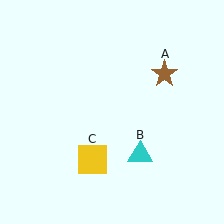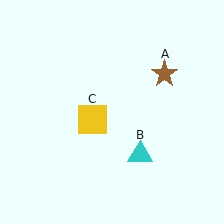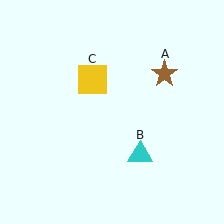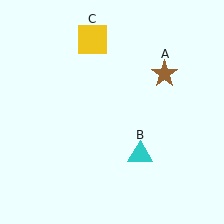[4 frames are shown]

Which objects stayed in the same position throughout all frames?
Brown star (object A) and cyan triangle (object B) remained stationary.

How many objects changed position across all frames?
1 object changed position: yellow square (object C).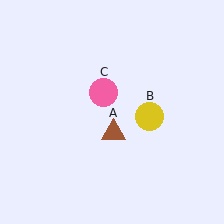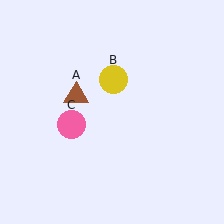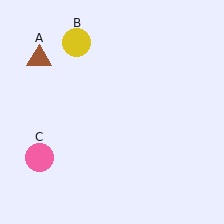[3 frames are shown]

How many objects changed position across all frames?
3 objects changed position: brown triangle (object A), yellow circle (object B), pink circle (object C).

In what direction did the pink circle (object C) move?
The pink circle (object C) moved down and to the left.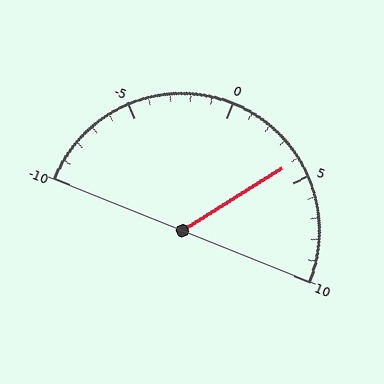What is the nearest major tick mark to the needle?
The nearest major tick mark is 5.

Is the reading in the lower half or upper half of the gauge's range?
The reading is in the upper half of the range (-10 to 10).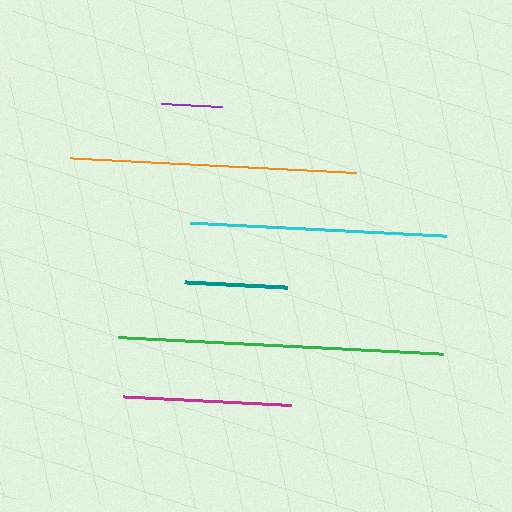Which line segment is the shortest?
The purple line is the shortest at approximately 61 pixels.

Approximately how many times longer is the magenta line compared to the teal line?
The magenta line is approximately 1.6 times the length of the teal line.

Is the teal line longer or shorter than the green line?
The green line is longer than the teal line.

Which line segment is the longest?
The green line is the longest at approximately 326 pixels.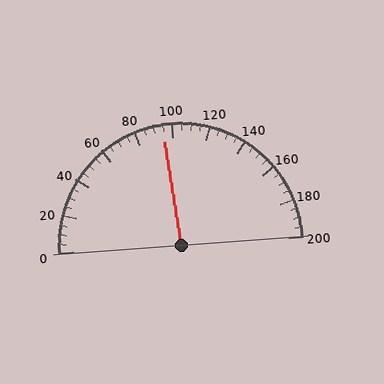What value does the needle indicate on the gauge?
The needle indicates approximately 95.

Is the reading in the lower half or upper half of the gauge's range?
The reading is in the lower half of the range (0 to 200).